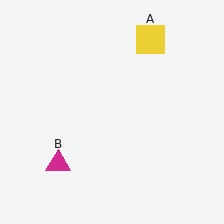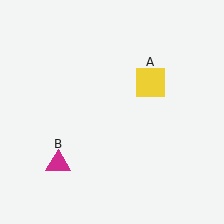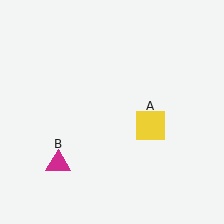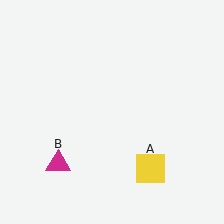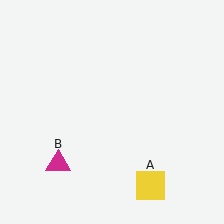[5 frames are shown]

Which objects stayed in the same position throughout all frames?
Magenta triangle (object B) remained stationary.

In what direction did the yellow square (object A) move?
The yellow square (object A) moved down.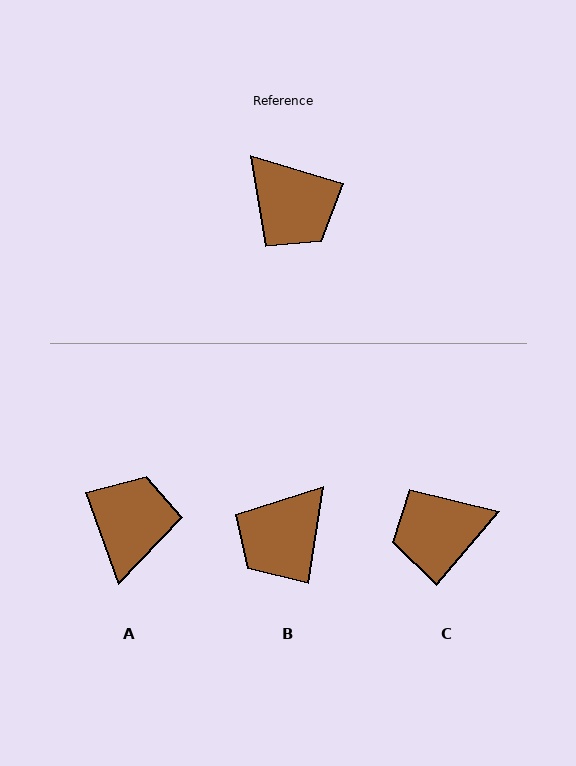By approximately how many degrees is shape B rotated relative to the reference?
Approximately 82 degrees clockwise.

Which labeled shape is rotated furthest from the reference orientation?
A, about 126 degrees away.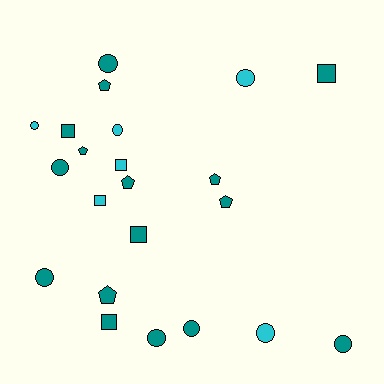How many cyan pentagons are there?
There are no cyan pentagons.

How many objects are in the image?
There are 22 objects.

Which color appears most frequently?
Teal, with 16 objects.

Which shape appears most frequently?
Circle, with 10 objects.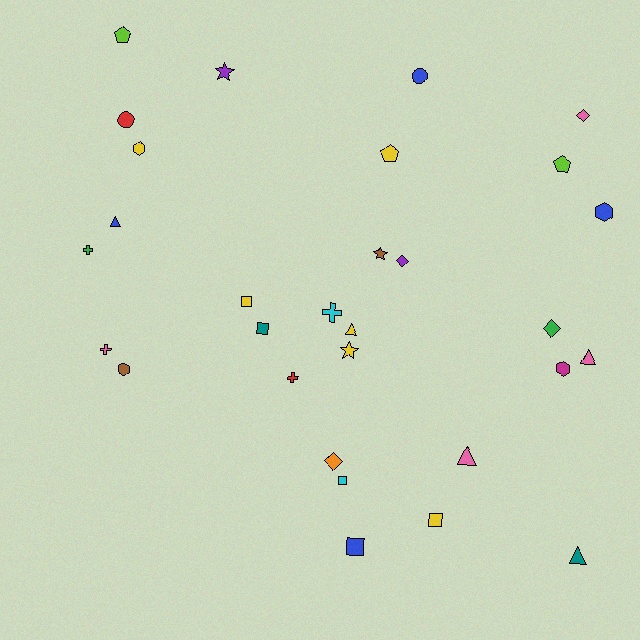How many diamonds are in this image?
There are 4 diamonds.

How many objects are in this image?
There are 30 objects.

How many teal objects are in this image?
There are 2 teal objects.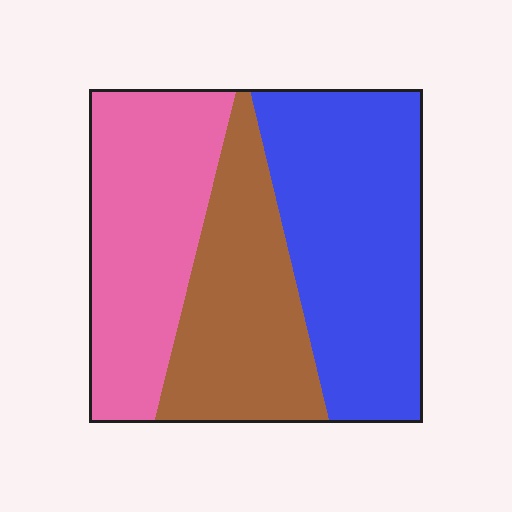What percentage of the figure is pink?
Pink takes up between a quarter and a half of the figure.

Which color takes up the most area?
Blue, at roughly 40%.